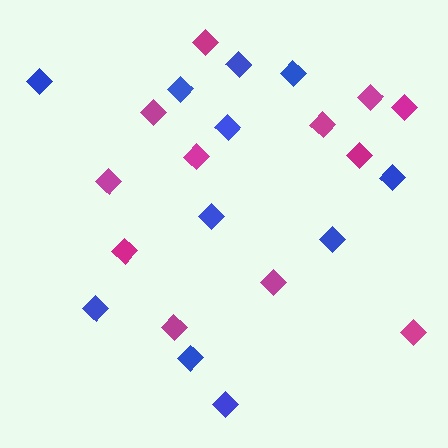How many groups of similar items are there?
There are 2 groups: one group of blue diamonds (11) and one group of magenta diamonds (12).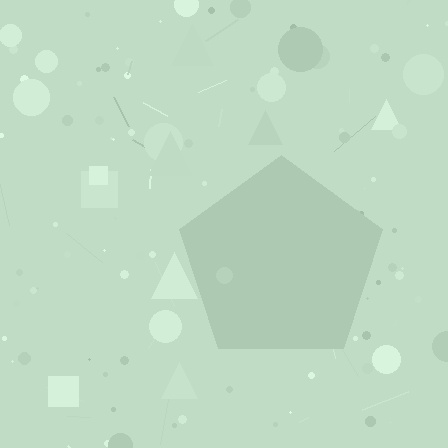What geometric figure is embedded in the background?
A pentagon is embedded in the background.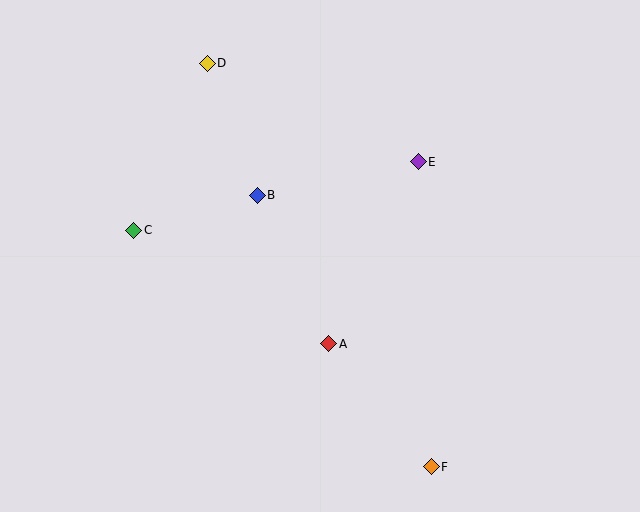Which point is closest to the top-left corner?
Point D is closest to the top-left corner.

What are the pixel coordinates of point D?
Point D is at (207, 63).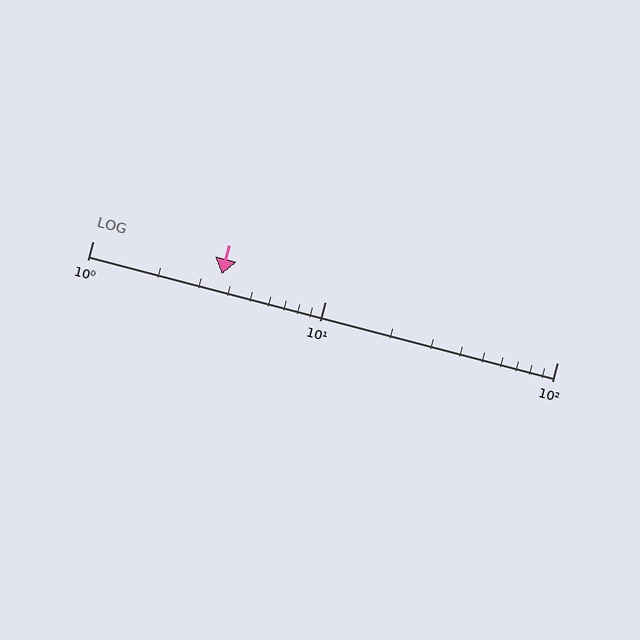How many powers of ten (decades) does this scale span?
The scale spans 2 decades, from 1 to 100.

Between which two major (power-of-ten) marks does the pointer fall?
The pointer is between 1 and 10.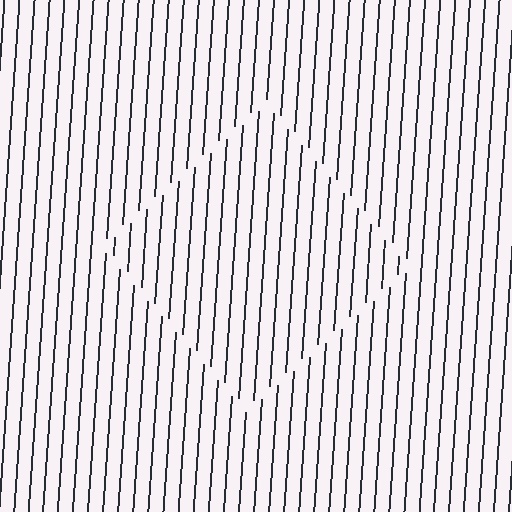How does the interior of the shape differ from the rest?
The interior of the shape contains the same grating, shifted by half a period — the contour is defined by the phase discontinuity where line-ends from the inner and outer gratings abut.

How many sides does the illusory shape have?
4 sides — the line-ends trace a square.